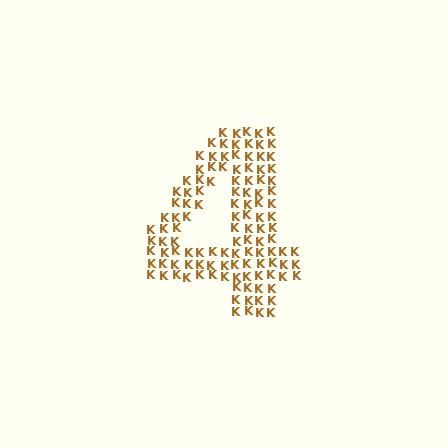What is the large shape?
The large shape is the digit 4.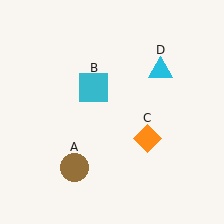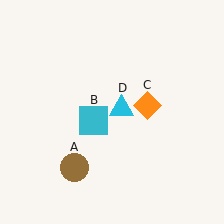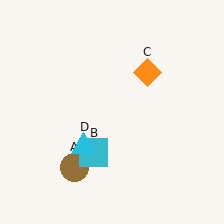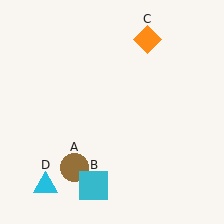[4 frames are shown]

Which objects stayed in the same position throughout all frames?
Brown circle (object A) remained stationary.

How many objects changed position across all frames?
3 objects changed position: cyan square (object B), orange diamond (object C), cyan triangle (object D).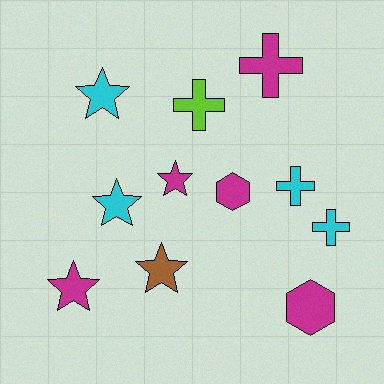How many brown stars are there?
There is 1 brown star.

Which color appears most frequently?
Magenta, with 5 objects.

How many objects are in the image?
There are 11 objects.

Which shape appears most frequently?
Star, with 5 objects.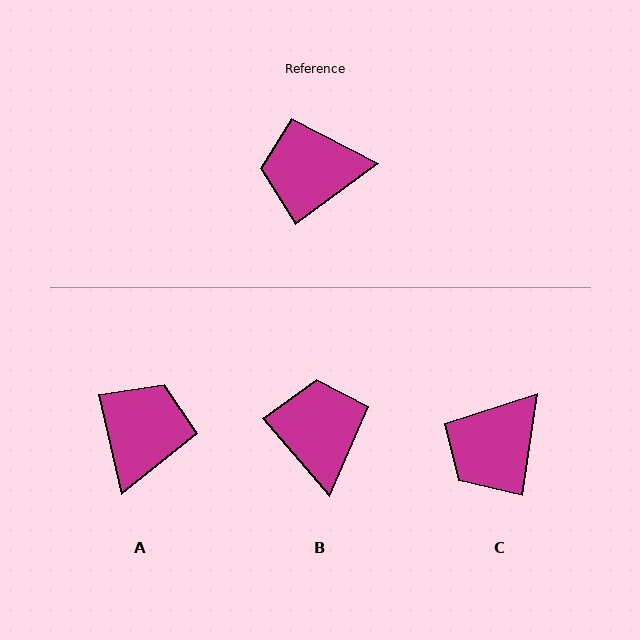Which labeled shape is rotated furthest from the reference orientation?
A, about 114 degrees away.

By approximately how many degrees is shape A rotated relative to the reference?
Approximately 114 degrees clockwise.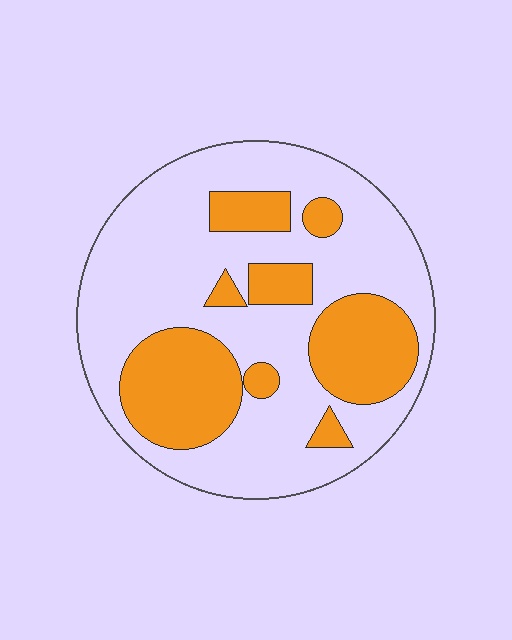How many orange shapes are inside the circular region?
8.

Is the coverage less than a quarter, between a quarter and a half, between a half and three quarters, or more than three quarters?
Between a quarter and a half.